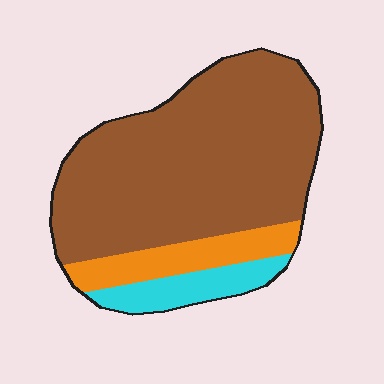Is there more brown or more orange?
Brown.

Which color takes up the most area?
Brown, at roughly 75%.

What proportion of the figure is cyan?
Cyan covers around 10% of the figure.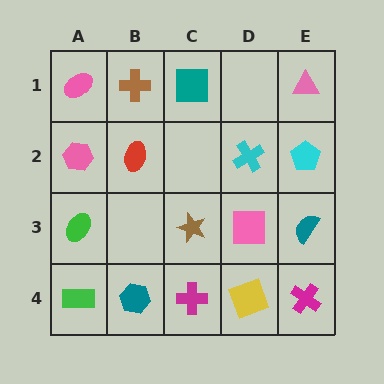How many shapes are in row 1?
4 shapes.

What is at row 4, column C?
A magenta cross.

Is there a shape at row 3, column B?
No, that cell is empty.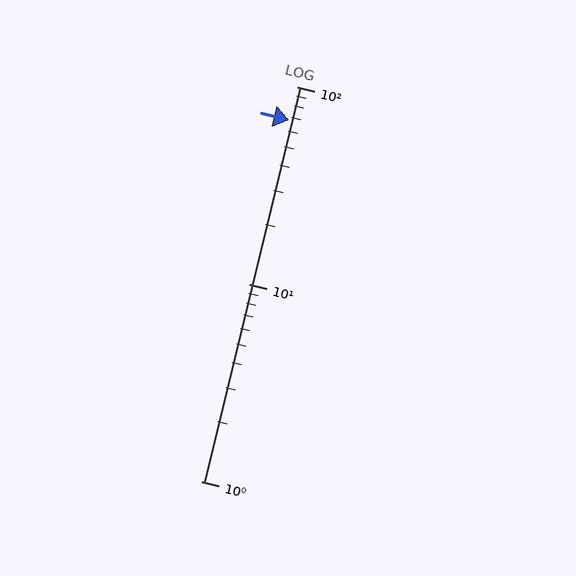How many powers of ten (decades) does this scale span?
The scale spans 2 decades, from 1 to 100.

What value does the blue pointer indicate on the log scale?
The pointer indicates approximately 68.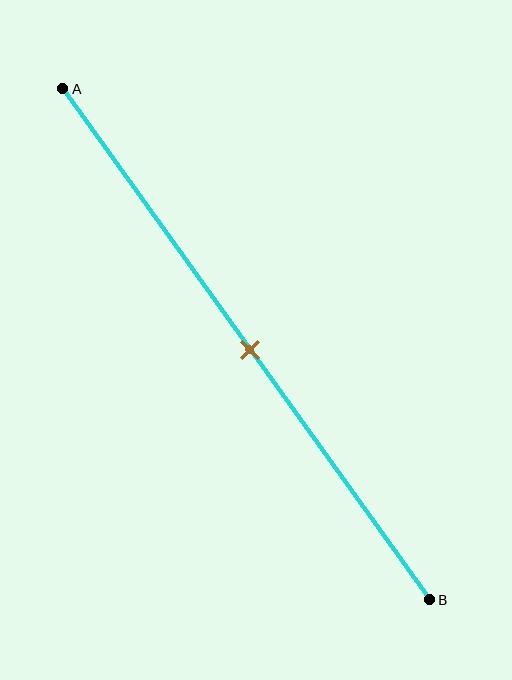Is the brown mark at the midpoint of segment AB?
Yes, the mark is approximately at the midpoint.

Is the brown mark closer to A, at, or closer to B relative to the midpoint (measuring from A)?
The brown mark is approximately at the midpoint of segment AB.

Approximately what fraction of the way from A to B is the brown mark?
The brown mark is approximately 50% of the way from A to B.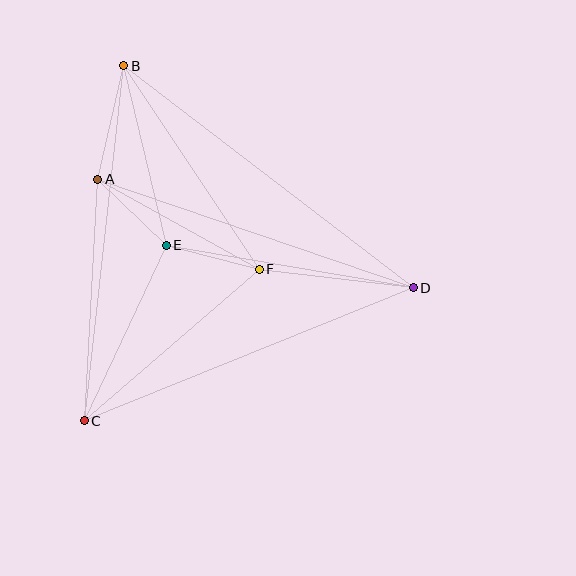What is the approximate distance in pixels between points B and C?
The distance between B and C is approximately 357 pixels.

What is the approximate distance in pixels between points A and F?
The distance between A and F is approximately 185 pixels.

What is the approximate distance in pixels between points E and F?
The distance between E and F is approximately 96 pixels.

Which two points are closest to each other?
Points A and E are closest to each other.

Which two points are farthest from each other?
Points B and D are farthest from each other.